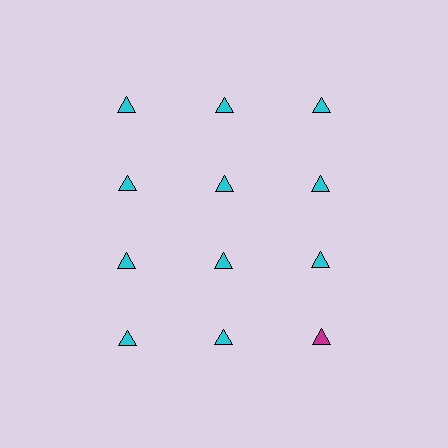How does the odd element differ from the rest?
It has a different color: magenta instead of cyan.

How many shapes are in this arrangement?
There are 12 shapes arranged in a grid pattern.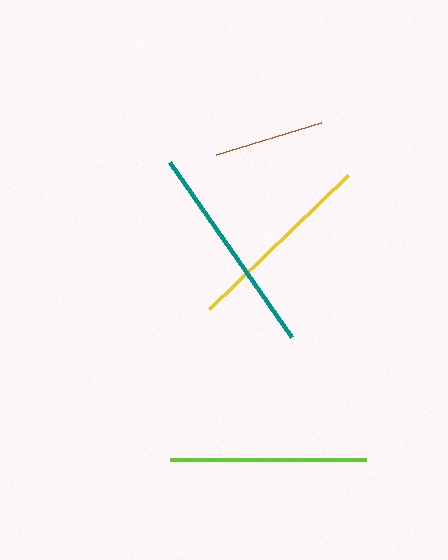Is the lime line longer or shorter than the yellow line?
The lime line is longer than the yellow line.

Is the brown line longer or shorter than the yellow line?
The yellow line is longer than the brown line.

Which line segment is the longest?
The teal line is the longest at approximately 213 pixels.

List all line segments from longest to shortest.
From longest to shortest: teal, lime, yellow, brown.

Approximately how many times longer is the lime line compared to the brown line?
The lime line is approximately 1.8 times the length of the brown line.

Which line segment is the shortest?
The brown line is the shortest at approximately 110 pixels.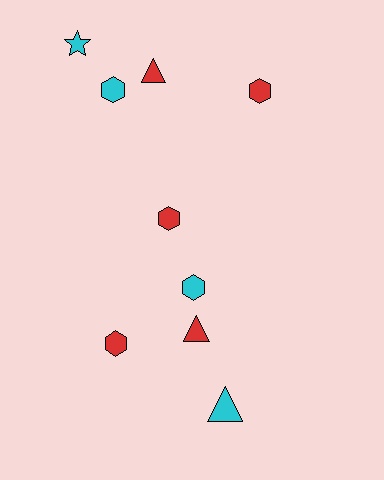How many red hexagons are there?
There are 3 red hexagons.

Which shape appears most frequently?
Hexagon, with 5 objects.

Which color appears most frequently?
Red, with 5 objects.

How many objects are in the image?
There are 9 objects.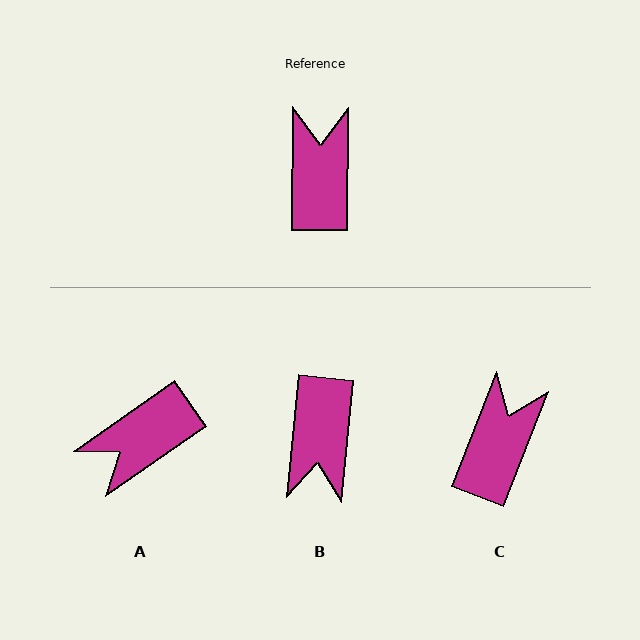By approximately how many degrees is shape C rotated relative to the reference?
Approximately 21 degrees clockwise.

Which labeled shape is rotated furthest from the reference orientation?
B, about 175 degrees away.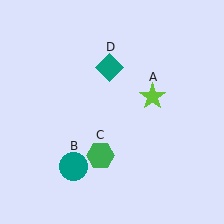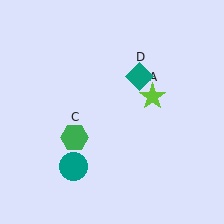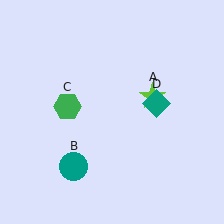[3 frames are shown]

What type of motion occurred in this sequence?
The green hexagon (object C), teal diamond (object D) rotated clockwise around the center of the scene.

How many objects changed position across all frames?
2 objects changed position: green hexagon (object C), teal diamond (object D).